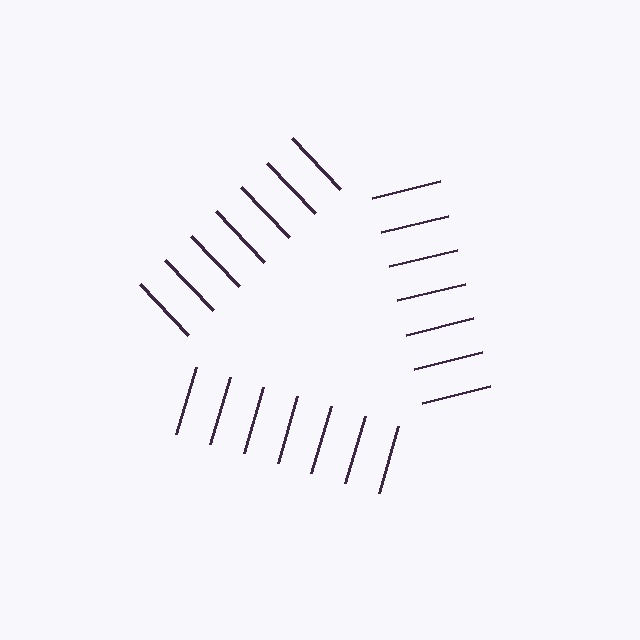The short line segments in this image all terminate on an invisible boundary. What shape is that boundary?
An illusory triangle — the line segments terminate on its edges but no continuous stroke is drawn.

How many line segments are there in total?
21 — 7 along each of the 3 edges.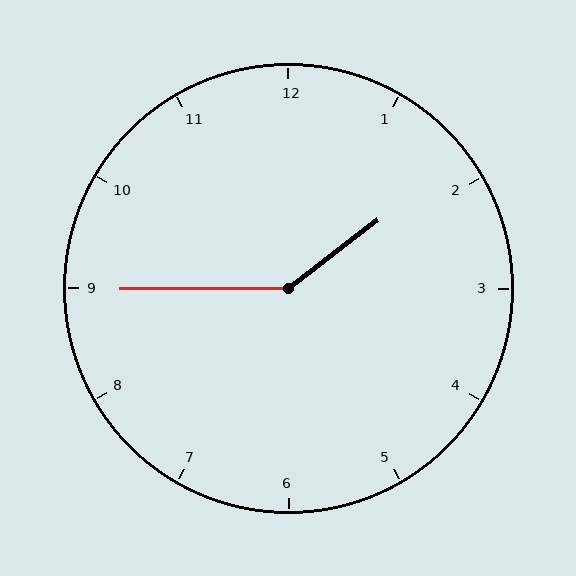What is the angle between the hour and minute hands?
Approximately 142 degrees.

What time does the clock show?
1:45.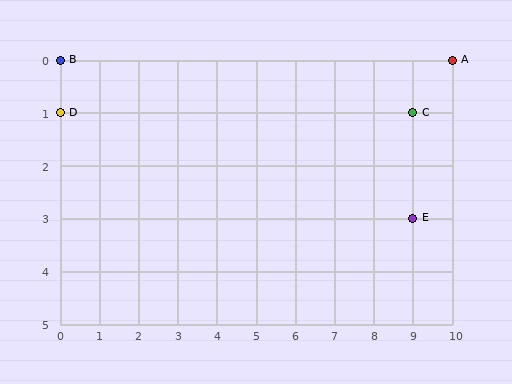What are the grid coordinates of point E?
Point E is at grid coordinates (9, 3).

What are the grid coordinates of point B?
Point B is at grid coordinates (0, 0).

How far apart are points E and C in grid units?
Points E and C are 2 rows apart.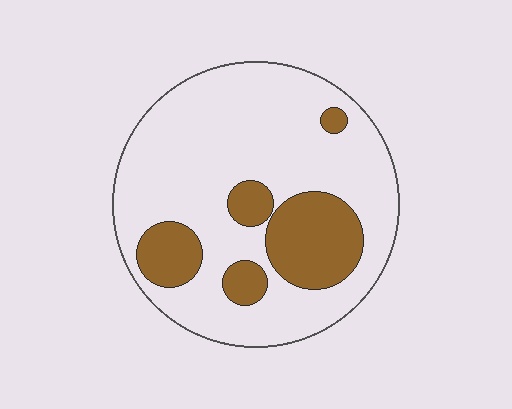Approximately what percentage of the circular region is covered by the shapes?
Approximately 25%.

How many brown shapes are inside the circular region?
5.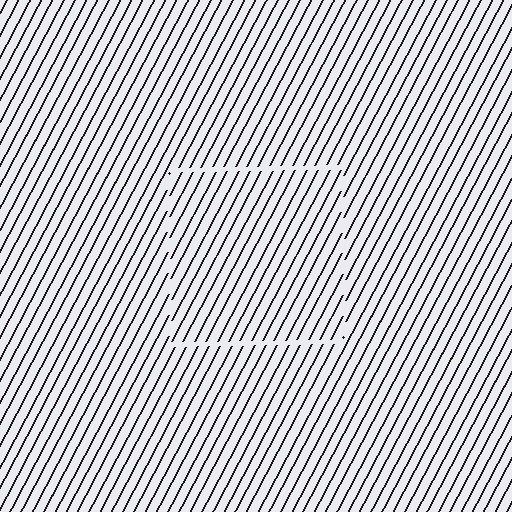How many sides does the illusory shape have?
4 sides — the line-ends trace a square.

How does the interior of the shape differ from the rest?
The interior of the shape contains the same grating, shifted by half a period — the contour is defined by the phase discontinuity where line-ends from the inner and outer gratings abut.